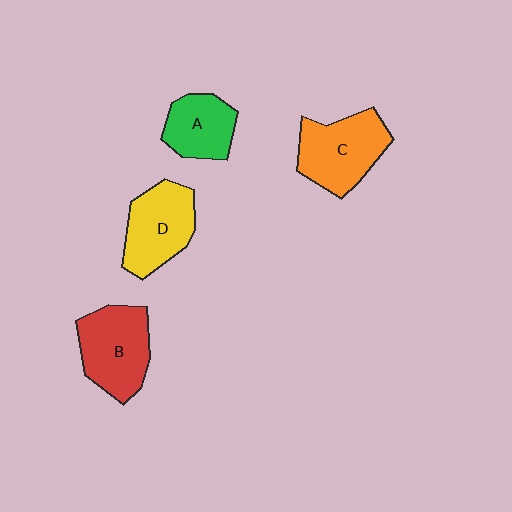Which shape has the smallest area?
Shape A (green).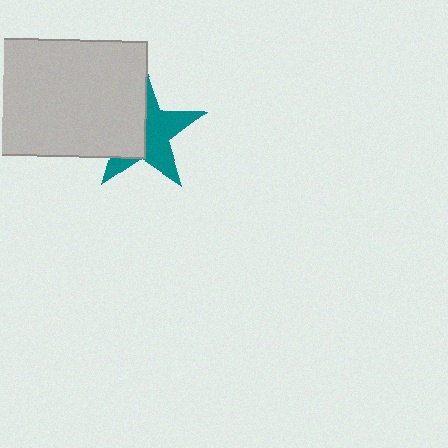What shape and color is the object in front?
The object in front is a light gray rectangle.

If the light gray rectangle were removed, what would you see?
You would see the complete teal star.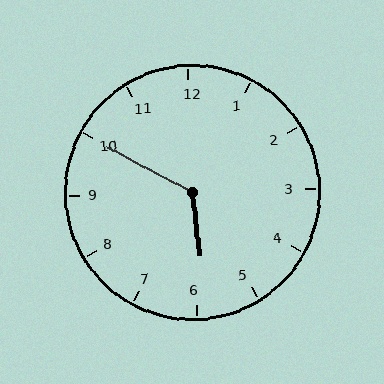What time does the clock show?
5:50.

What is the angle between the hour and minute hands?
Approximately 125 degrees.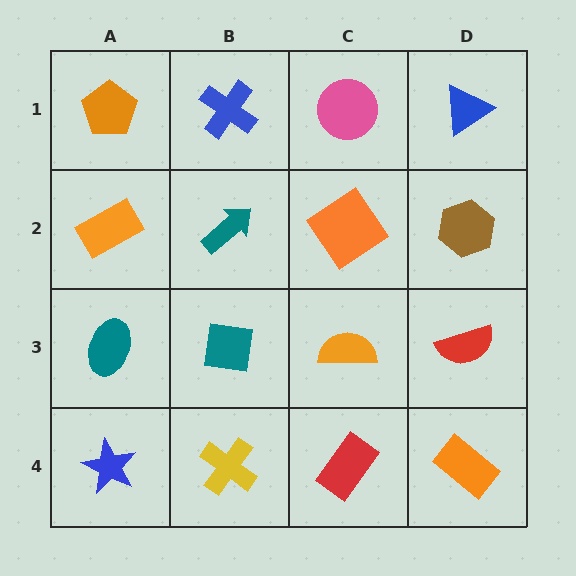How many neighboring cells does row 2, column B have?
4.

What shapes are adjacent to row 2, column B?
A blue cross (row 1, column B), a teal square (row 3, column B), an orange rectangle (row 2, column A), an orange diamond (row 2, column C).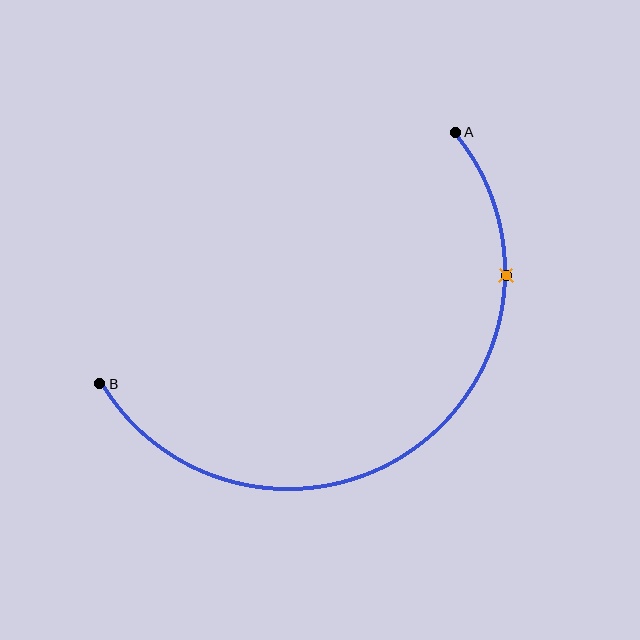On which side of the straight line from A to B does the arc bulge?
The arc bulges below and to the right of the straight line connecting A and B.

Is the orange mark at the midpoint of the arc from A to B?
No. The orange mark lies on the arc but is closer to endpoint A. The arc midpoint would be at the point on the curve equidistant along the arc from both A and B.